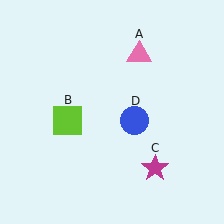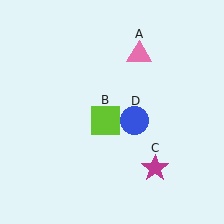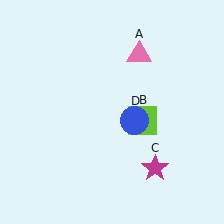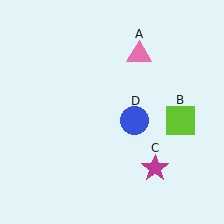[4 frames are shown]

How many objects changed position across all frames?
1 object changed position: lime square (object B).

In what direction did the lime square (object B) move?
The lime square (object B) moved right.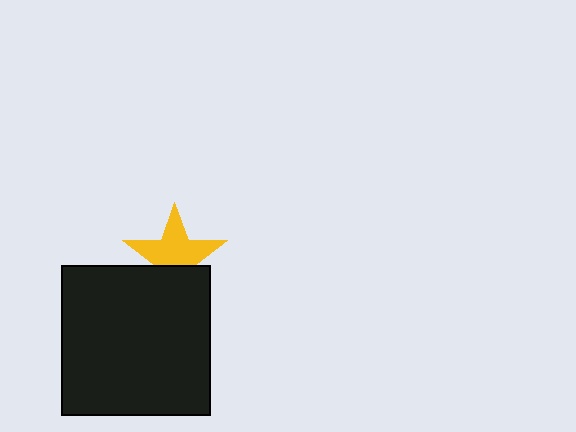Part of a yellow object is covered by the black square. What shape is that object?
It is a star.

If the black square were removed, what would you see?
You would see the complete yellow star.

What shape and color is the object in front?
The object in front is a black square.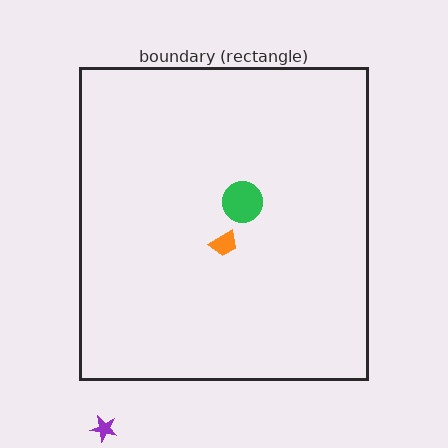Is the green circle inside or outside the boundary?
Inside.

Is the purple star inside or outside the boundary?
Outside.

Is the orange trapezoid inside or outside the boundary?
Inside.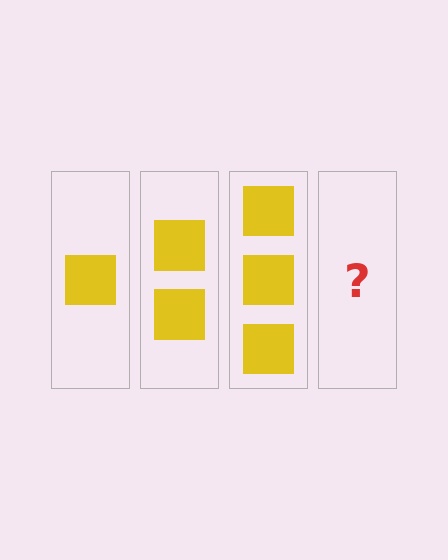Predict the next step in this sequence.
The next step is 4 squares.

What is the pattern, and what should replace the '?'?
The pattern is that each step adds one more square. The '?' should be 4 squares.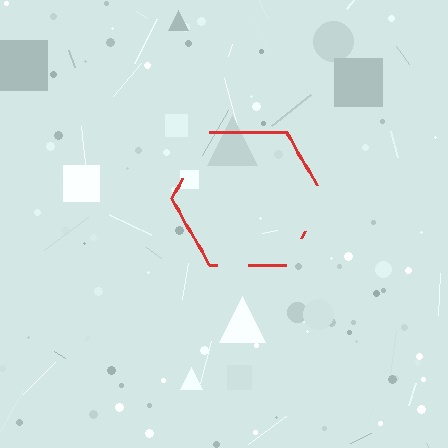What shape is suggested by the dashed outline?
The dashed outline suggests a hexagon.